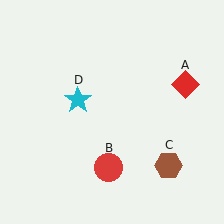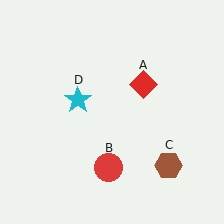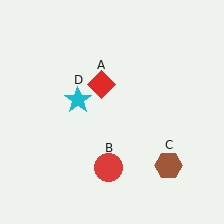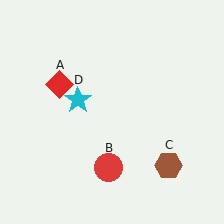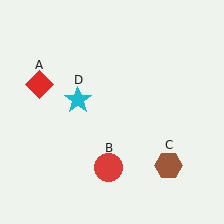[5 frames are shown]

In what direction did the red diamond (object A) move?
The red diamond (object A) moved left.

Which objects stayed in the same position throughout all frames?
Red circle (object B) and brown hexagon (object C) and cyan star (object D) remained stationary.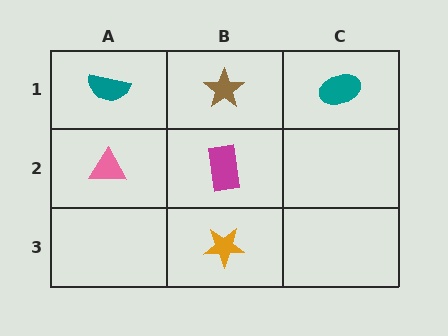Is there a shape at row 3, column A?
No, that cell is empty.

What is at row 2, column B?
A magenta rectangle.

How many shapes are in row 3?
1 shape.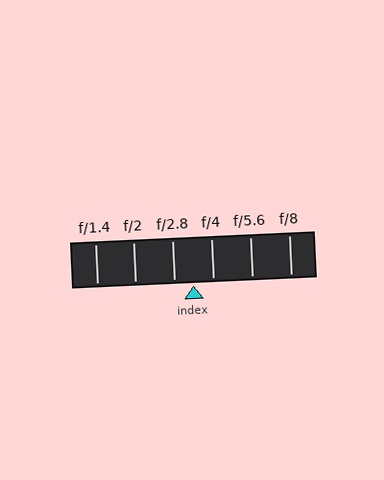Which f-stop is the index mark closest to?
The index mark is closest to f/2.8.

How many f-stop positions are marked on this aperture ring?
There are 6 f-stop positions marked.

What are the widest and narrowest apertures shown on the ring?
The widest aperture shown is f/1.4 and the narrowest is f/8.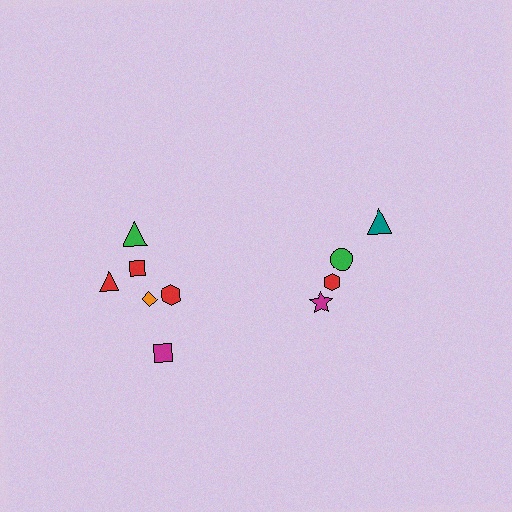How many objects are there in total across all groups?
There are 10 objects.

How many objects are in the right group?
There are 4 objects.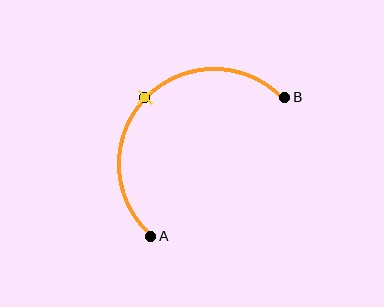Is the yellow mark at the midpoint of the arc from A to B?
Yes. The yellow mark lies on the arc at equal arc-length from both A and B — it is the arc midpoint.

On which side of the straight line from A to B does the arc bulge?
The arc bulges above and to the left of the straight line connecting A and B.